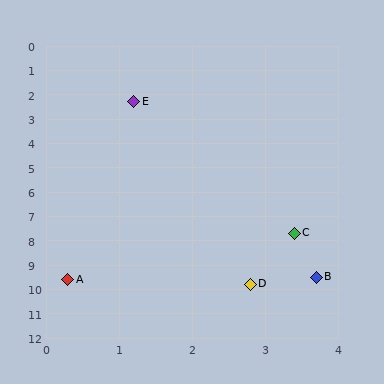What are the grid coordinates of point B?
Point B is at approximately (3.7, 9.5).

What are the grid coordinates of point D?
Point D is at approximately (2.8, 9.8).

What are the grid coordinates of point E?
Point E is at approximately (1.2, 2.3).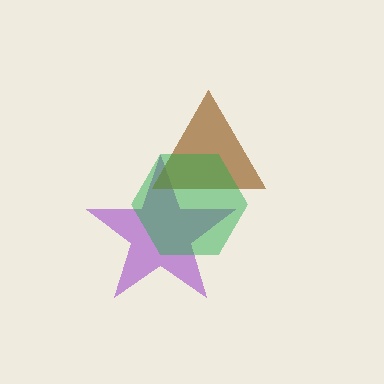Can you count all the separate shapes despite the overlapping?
Yes, there are 3 separate shapes.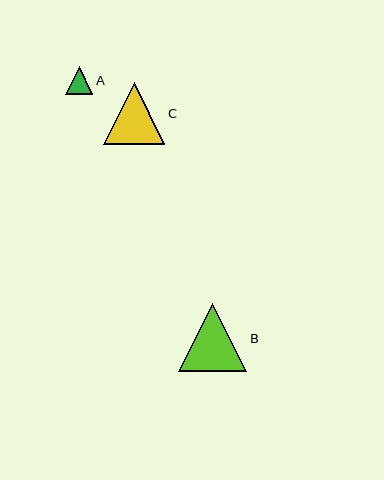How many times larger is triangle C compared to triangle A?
Triangle C is approximately 2.2 times the size of triangle A.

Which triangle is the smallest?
Triangle A is the smallest with a size of approximately 27 pixels.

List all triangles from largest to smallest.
From largest to smallest: B, C, A.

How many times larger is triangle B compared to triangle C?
Triangle B is approximately 1.1 times the size of triangle C.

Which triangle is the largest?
Triangle B is the largest with a size of approximately 68 pixels.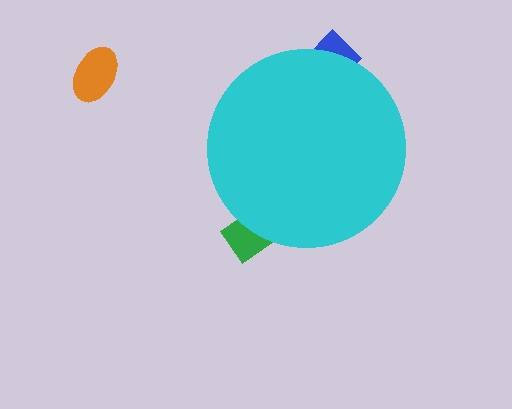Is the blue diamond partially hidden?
Yes, the blue diamond is partially hidden behind the cyan circle.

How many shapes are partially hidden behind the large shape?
2 shapes are partially hidden.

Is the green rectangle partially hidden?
Yes, the green rectangle is partially hidden behind the cyan circle.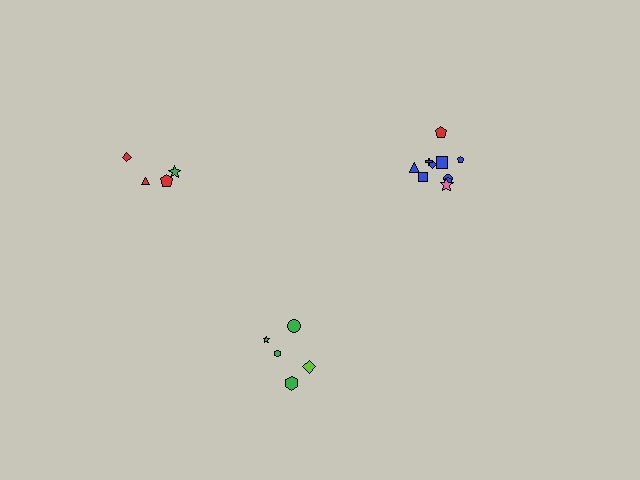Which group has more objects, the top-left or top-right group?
The top-right group.